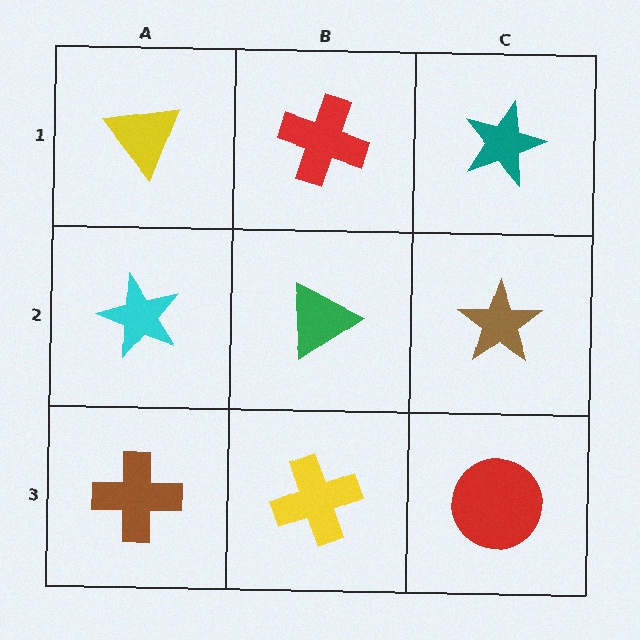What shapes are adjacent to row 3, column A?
A cyan star (row 2, column A), a yellow cross (row 3, column B).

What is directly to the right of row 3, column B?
A red circle.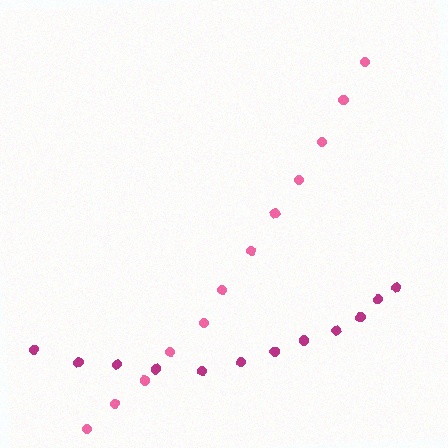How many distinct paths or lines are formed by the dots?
There are 2 distinct paths.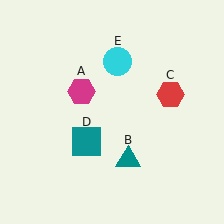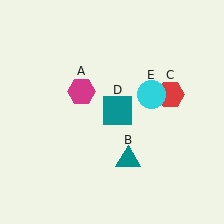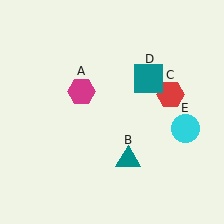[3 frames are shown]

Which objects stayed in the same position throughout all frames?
Magenta hexagon (object A) and teal triangle (object B) and red hexagon (object C) remained stationary.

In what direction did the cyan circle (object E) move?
The cyan circle (object E) moved down and to the right.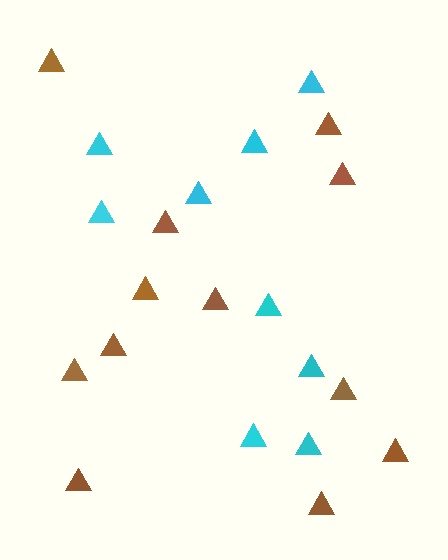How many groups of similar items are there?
There are 2 groups: one group of cyan triangles (9) and one group of brown triangles (12).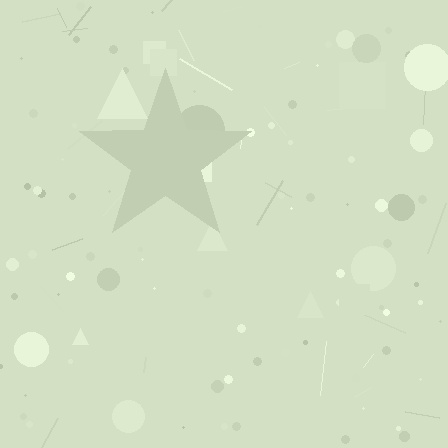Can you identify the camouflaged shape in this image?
The camouflaged shape is a star.